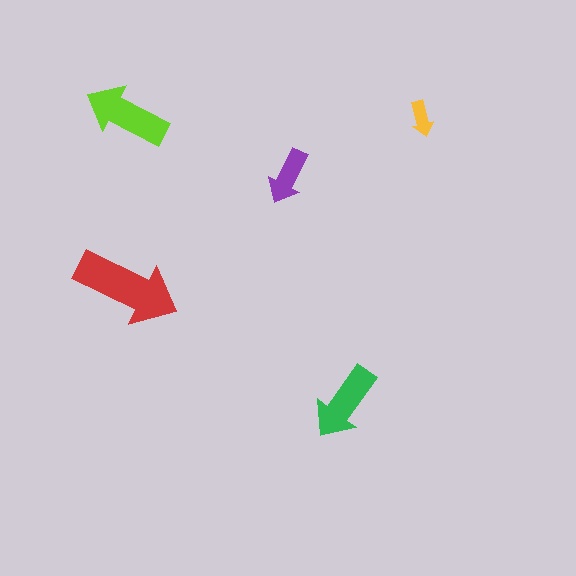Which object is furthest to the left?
The lime arrow is leftmost.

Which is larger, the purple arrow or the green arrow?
The green one.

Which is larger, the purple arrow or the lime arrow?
The lime one.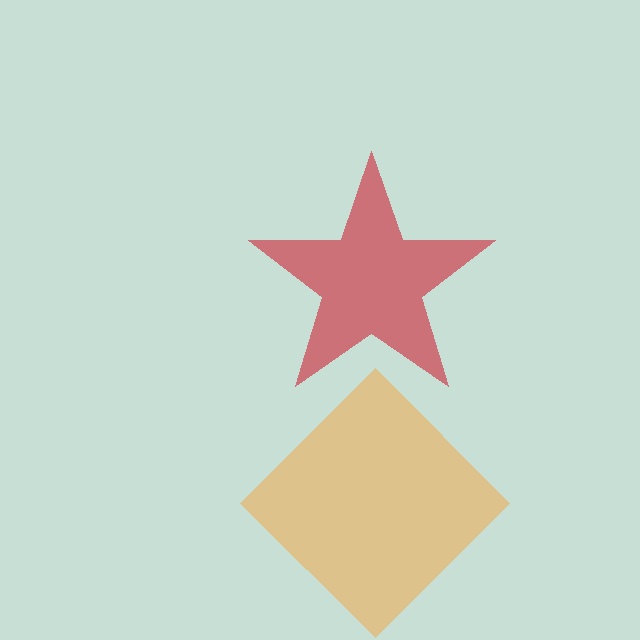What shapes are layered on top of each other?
The layered shapes are: a red star, an orange diamond.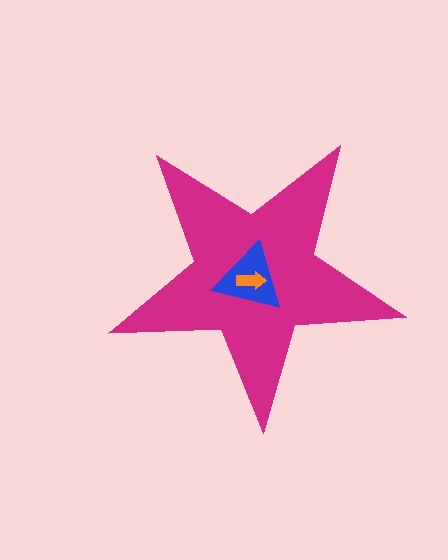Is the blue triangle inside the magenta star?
Yes.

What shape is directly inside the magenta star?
The blue triangle.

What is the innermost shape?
The orange arrow.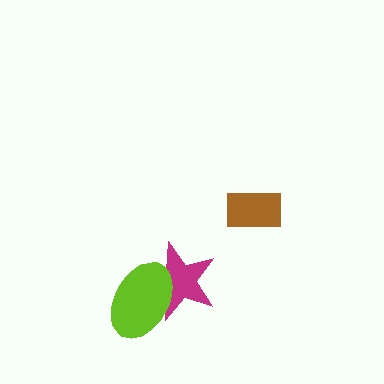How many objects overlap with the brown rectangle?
0 objects overlap with the brown rectangle.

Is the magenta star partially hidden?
Yes, it is partially covered by another shape.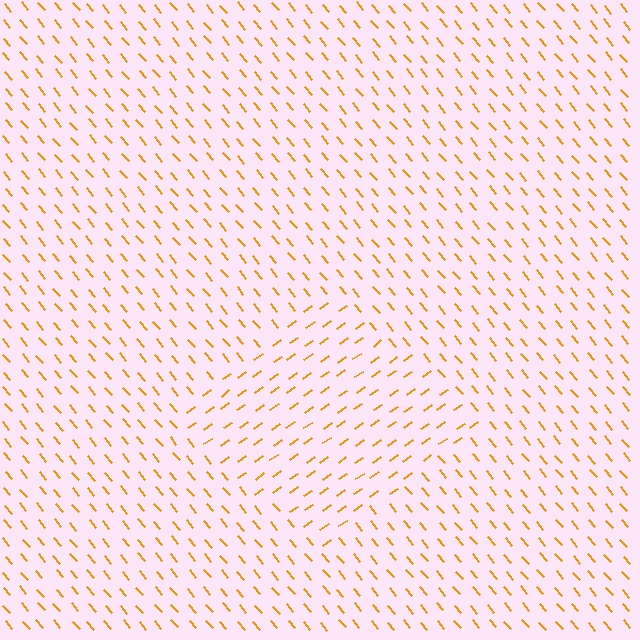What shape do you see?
I see a diamond.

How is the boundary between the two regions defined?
The boundary is defined purely by a change in line orientation (approximately 86 degrees difference). All lines are the same color and thickness.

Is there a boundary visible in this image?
Yes, there is a texture boundary formed by a change in line orientation.